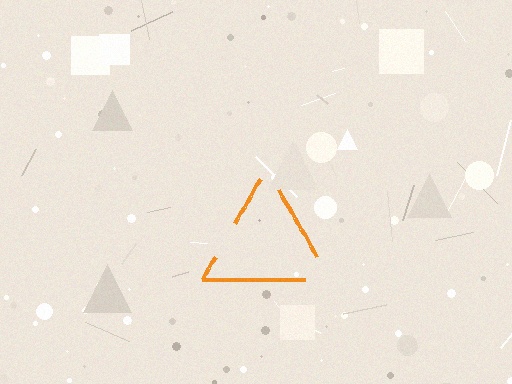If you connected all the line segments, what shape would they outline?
They would outline a triangle.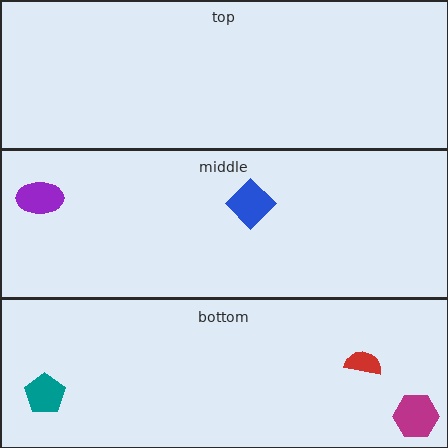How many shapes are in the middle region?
2.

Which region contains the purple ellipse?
The middle region.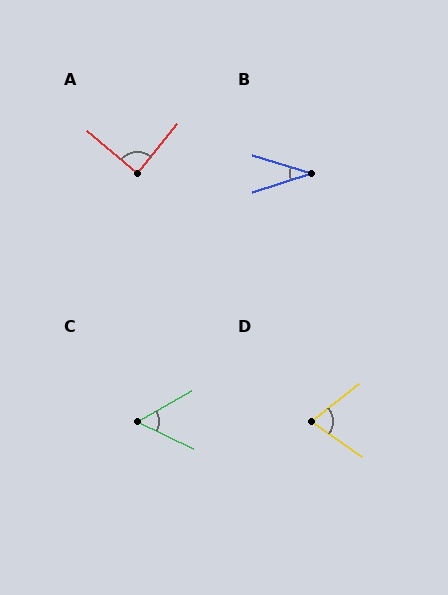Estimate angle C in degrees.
Approximately 56 degrees.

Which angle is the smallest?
B, at approximately 35 degrees.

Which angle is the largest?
A, at approximately 89 degrees.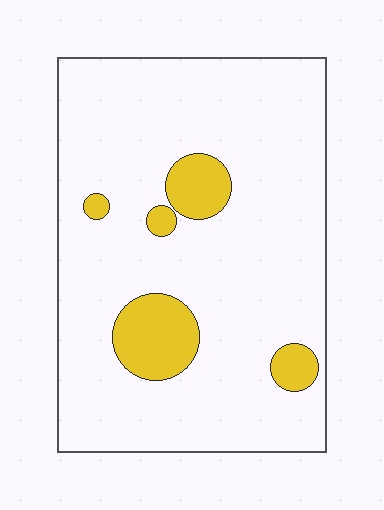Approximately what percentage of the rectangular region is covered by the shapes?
Approximately 10%.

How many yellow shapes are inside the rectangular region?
5.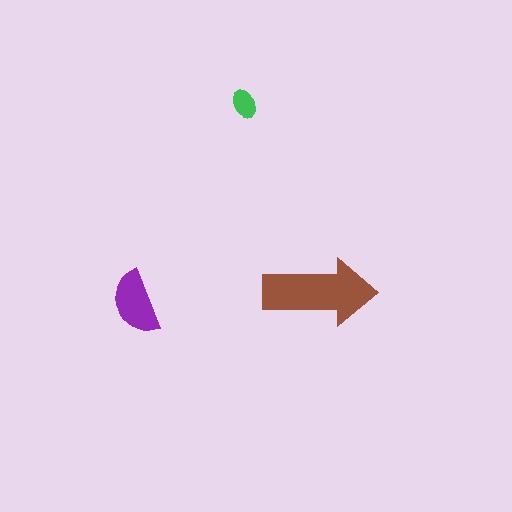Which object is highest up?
The green ellipse is topmost.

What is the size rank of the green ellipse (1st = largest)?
3rd.